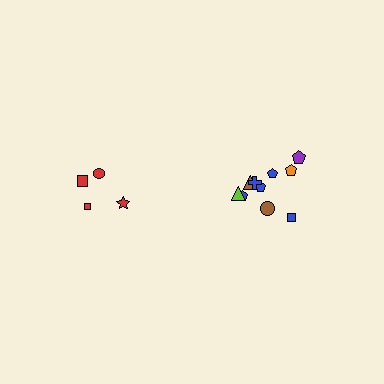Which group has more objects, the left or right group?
The right group.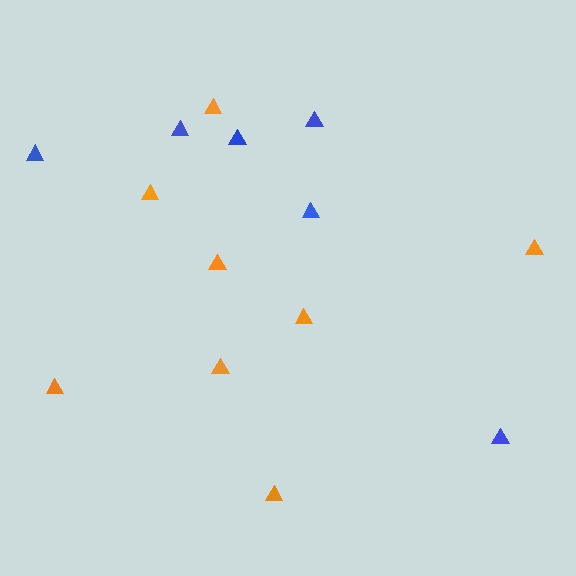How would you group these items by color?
There are 2 groups: one group of orange triangles (8) and one group of blue triangles (6).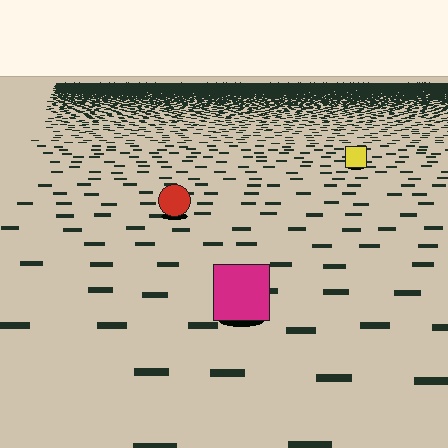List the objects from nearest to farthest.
From nearest to farthest: the magenta square, the red circle, the yellow square.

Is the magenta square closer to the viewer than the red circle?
Yes. The magenta square is closer — you can tell from the texture gradient: the ground texture is coarser near it.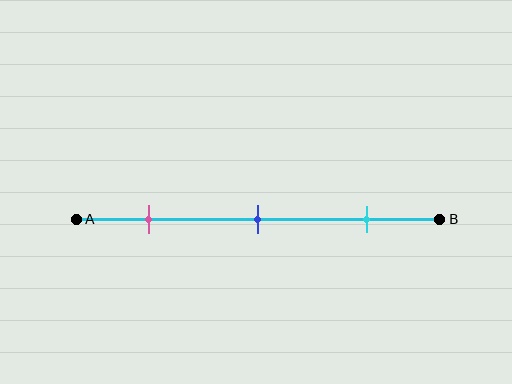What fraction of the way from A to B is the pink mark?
The pink mark is approximately 20% (0.2) of the way from A to B.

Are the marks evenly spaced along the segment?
Yes, the marks are approximately evenly spaced.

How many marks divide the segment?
There are 3 marks dividing the segment.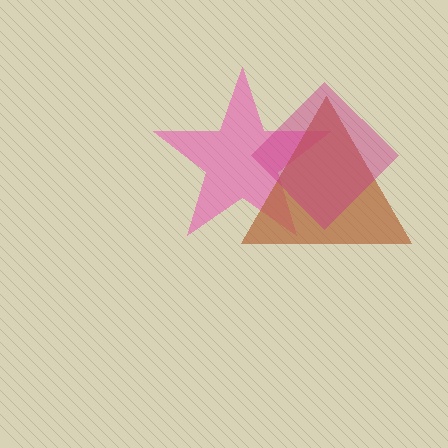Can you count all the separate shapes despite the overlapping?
Yes, there are 3 separate shapes.